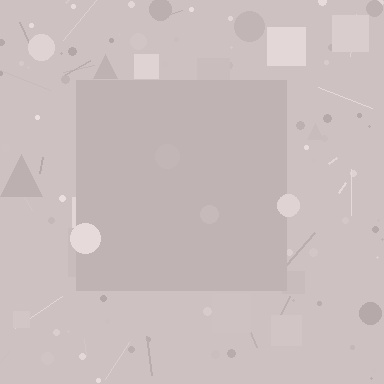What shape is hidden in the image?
A square is hidden in the image.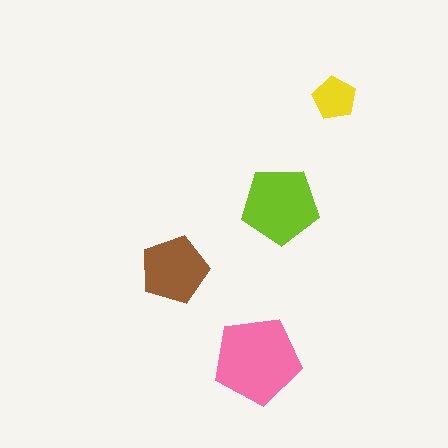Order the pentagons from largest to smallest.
the pink one, the lime one, the brown one, the yellow one.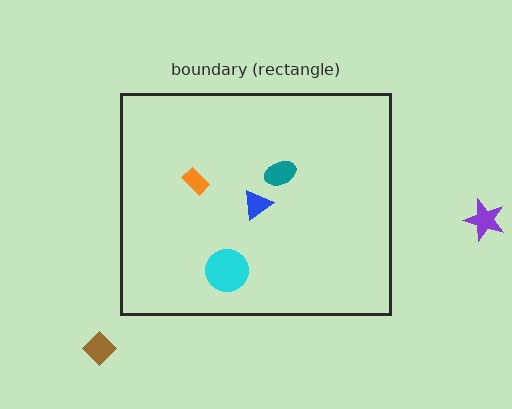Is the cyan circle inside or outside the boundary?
Inside.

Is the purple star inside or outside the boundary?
Outside.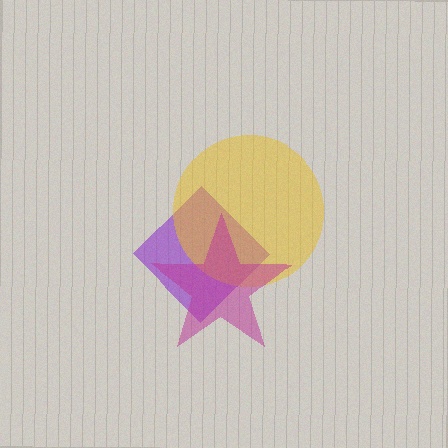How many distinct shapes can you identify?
There are 3 distinct shapes: a purple diamond, a yellow circle, a magenta star.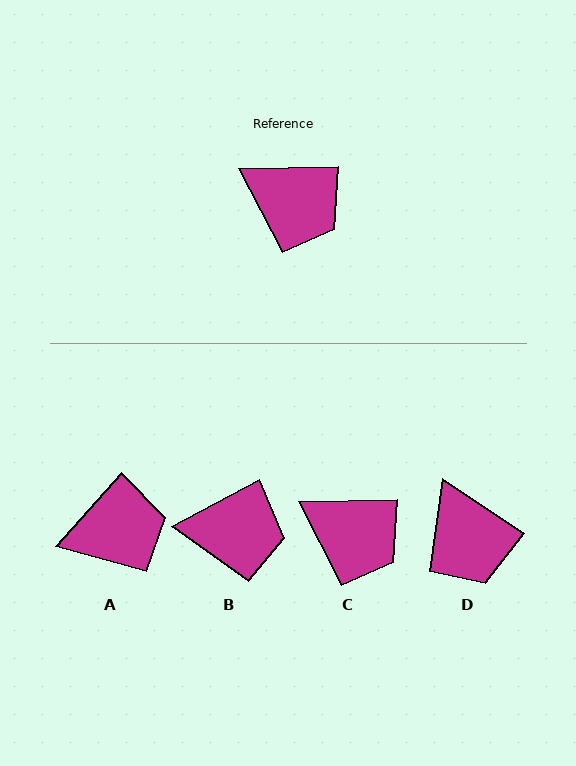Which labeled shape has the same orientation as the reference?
C.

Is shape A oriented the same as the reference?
No, it is off by about 47 degrees.